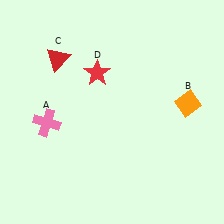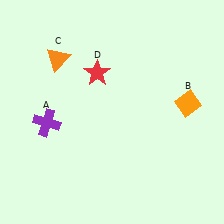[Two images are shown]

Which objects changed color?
A changed from pink to purple. C changed from red to orange.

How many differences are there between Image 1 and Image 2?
There are 2 differences between the two images.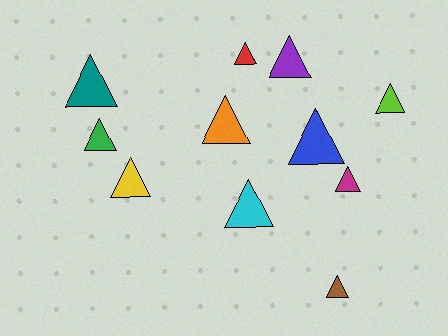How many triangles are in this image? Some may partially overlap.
There are 11 triangles.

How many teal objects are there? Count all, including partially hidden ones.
There is 1 teal object.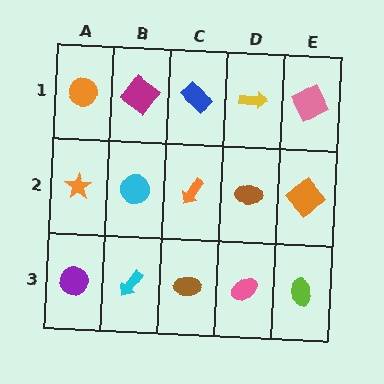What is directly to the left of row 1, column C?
A magenta diamond.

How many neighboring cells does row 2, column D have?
4.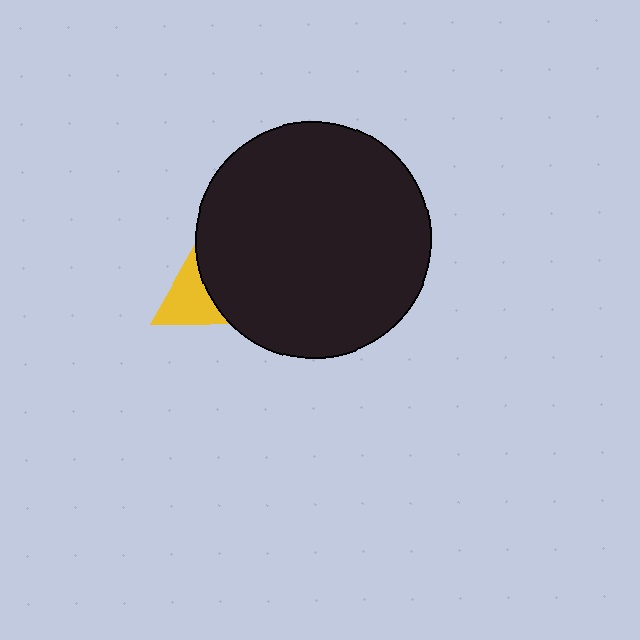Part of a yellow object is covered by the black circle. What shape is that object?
It is a triangle.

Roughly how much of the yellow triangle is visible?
About half of it is visible (roughly 47%).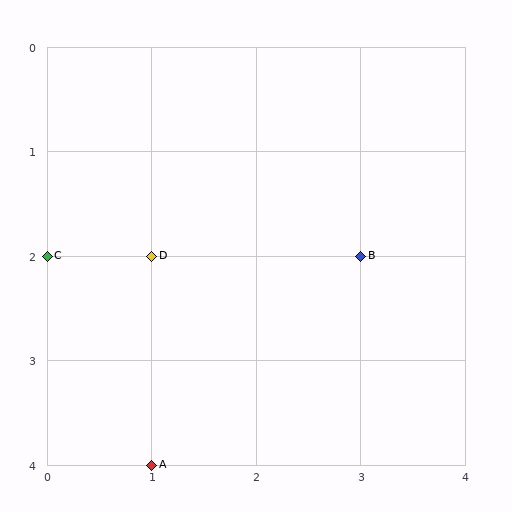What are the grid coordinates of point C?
Point C is at grid coordinates (0, 2).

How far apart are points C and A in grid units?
Points C and A are 1 column and 2 rows apart (about 2.2 grid units diagonally).